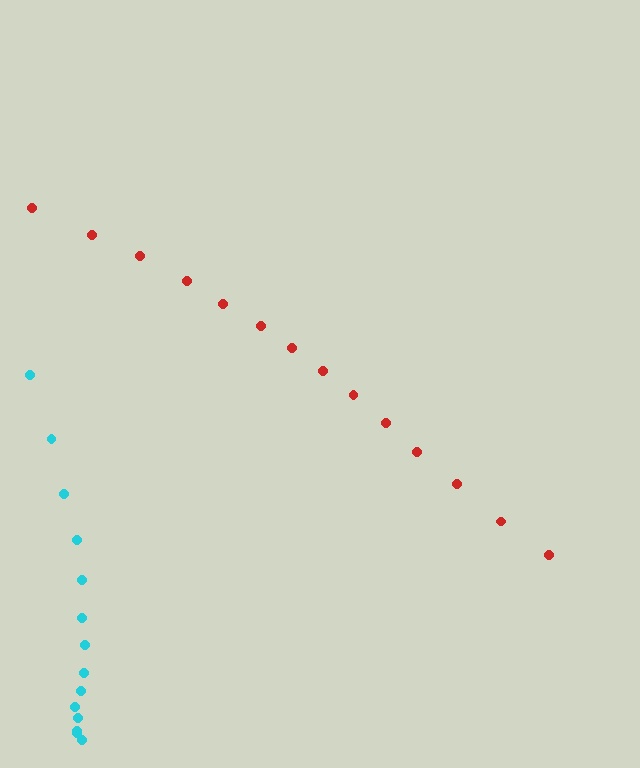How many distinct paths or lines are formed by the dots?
There are 2 distinct paths.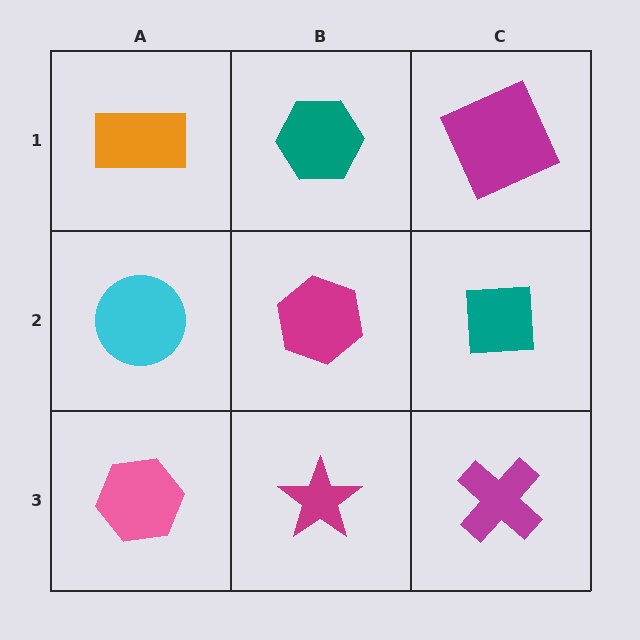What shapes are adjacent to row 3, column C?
A teal square (row 2, column C), a magenta star (row 3, column B).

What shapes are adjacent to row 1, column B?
A magenta hexagon (row 2, column B), an orange rectangle (row 1, column A), a magenta square (row 1, column C).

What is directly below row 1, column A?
A cyan circle.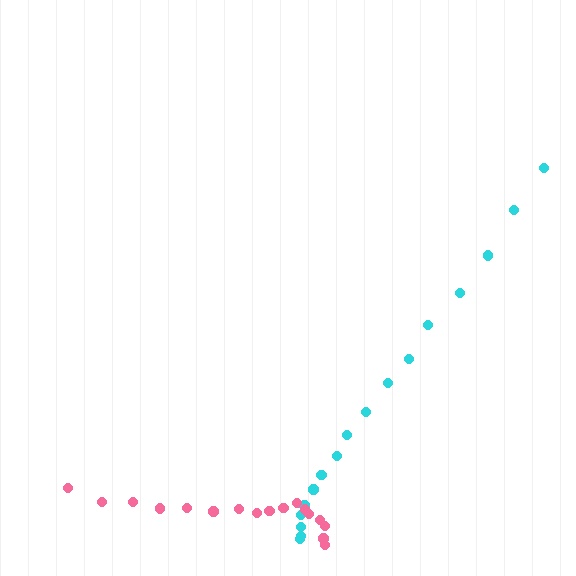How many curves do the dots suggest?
There are 2 distinct paths.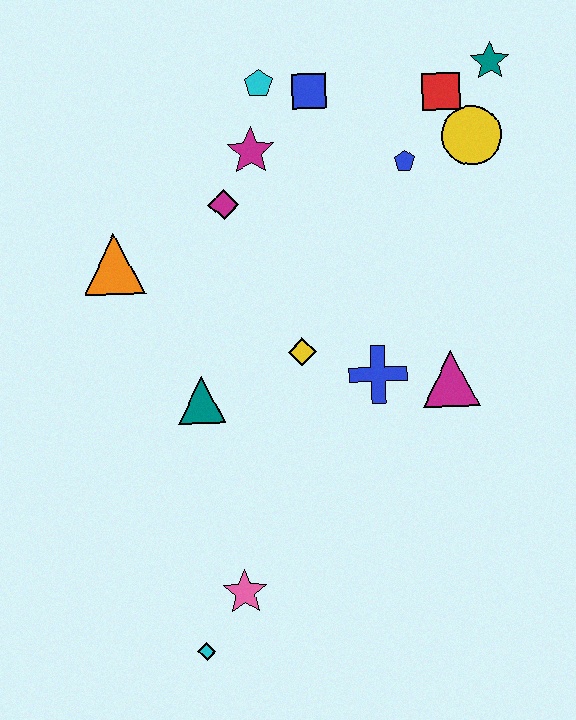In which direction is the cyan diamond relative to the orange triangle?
The cyan diamond is below the orange triangle.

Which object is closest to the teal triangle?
The yellow diamond is closest to the teal triangle.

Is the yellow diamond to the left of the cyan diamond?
No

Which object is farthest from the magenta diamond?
The cyan diamond is farthest from the magenta diamond.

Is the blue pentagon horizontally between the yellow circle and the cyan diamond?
Yes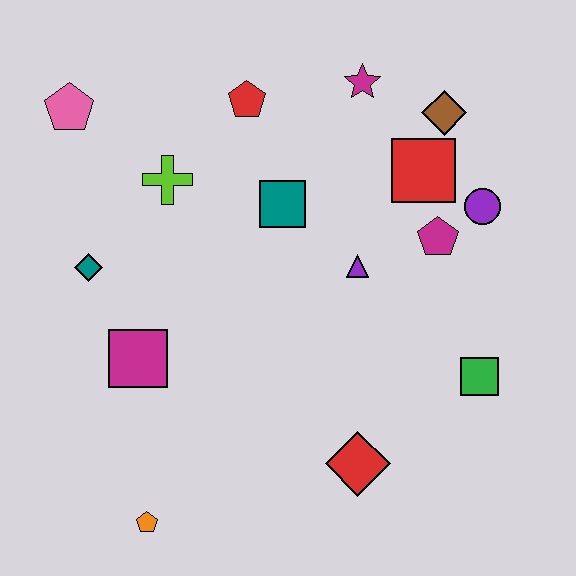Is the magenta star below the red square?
No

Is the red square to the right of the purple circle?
No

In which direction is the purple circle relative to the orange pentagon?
The purple circle is to the right of the orange pentagon.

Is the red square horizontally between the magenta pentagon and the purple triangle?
Yes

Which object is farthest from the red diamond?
The pink pentagon is farthest from the red diamond.